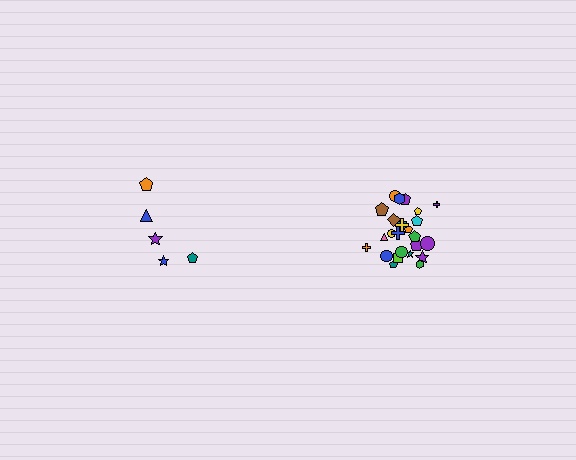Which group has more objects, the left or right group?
The right group.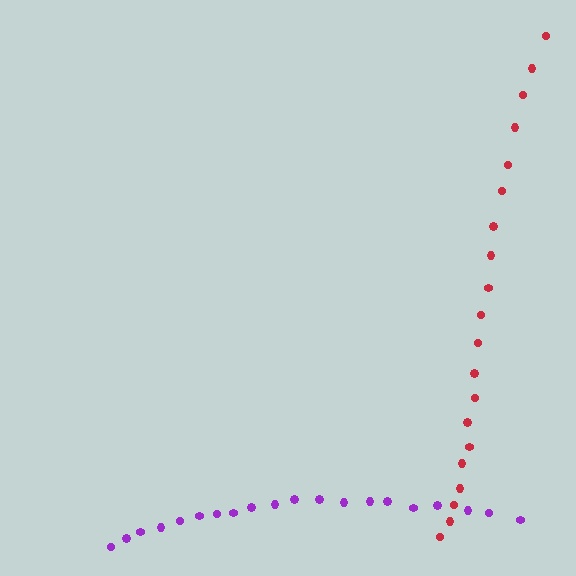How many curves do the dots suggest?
There are 2 distinct paths.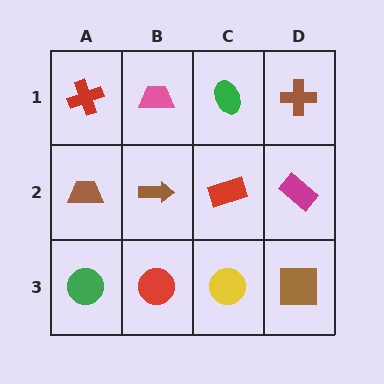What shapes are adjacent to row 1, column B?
A brown arrow (row 2, column B), a red cross (row 1, column A), a green ellipse (row 1, column C).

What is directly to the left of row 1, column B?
A red cross.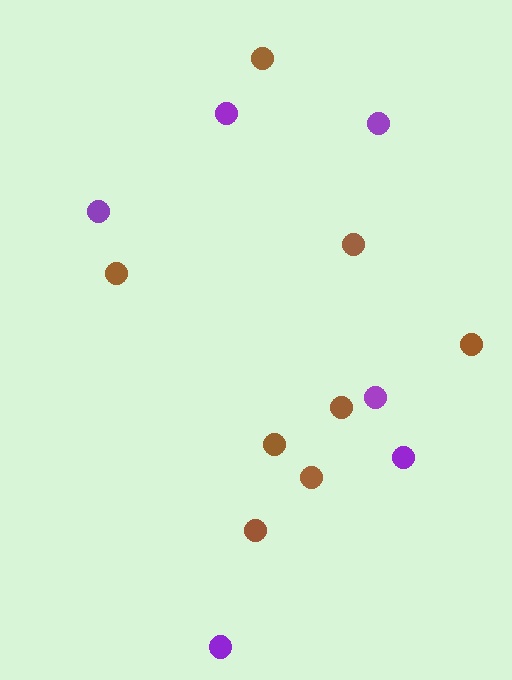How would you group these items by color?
There are 2 groups: one group of brown circles (8) and one group of purple circles (6).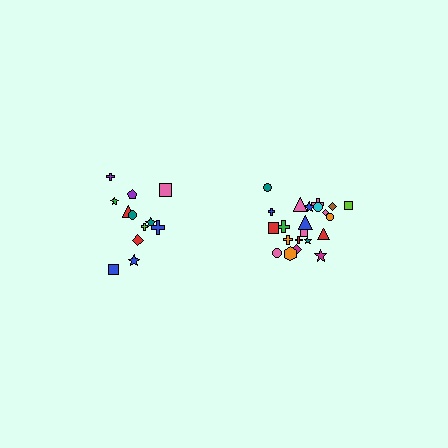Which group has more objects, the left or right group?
The right group.